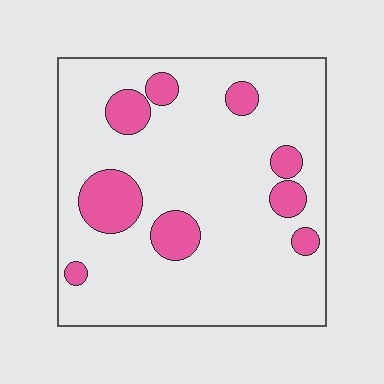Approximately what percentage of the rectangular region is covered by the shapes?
Approximately 15%.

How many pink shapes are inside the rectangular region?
9.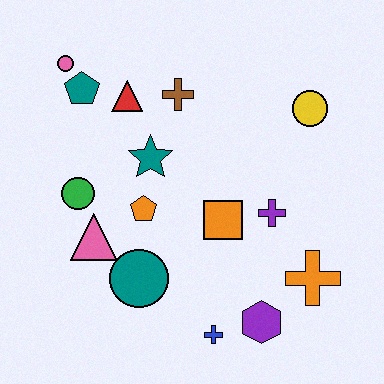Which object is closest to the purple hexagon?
The blue cross is closest to the purple hexagon.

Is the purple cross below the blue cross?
No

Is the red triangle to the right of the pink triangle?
Yes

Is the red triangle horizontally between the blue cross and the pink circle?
Yes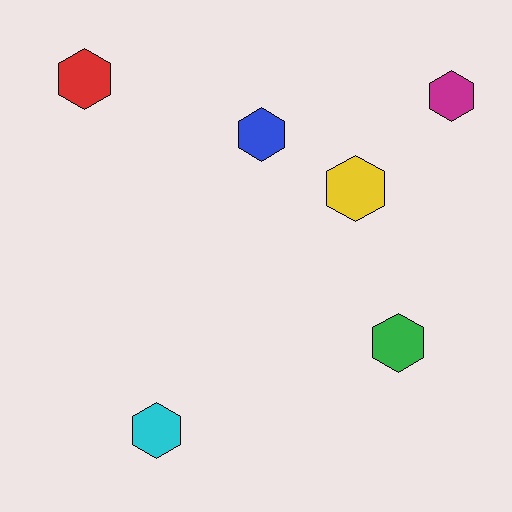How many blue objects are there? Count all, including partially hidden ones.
There is 1 blue object.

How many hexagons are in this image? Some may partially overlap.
There are 6 hexagons.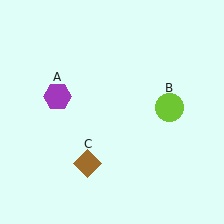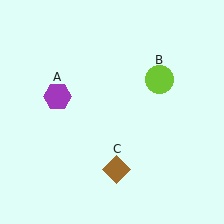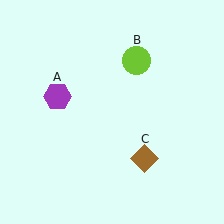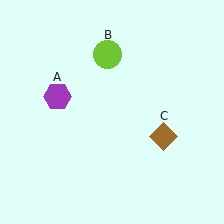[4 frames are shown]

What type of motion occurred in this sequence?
The lime circle (object B), brown diamond (object C) rotated counterclockwise around the center of the scene.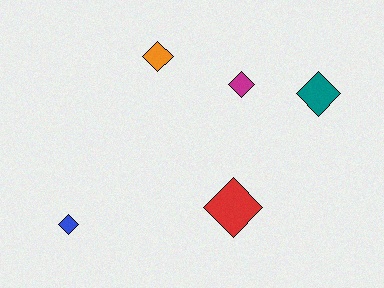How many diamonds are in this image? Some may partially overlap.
There are 5 diamonds.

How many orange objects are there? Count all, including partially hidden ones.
There is 1 orange object.